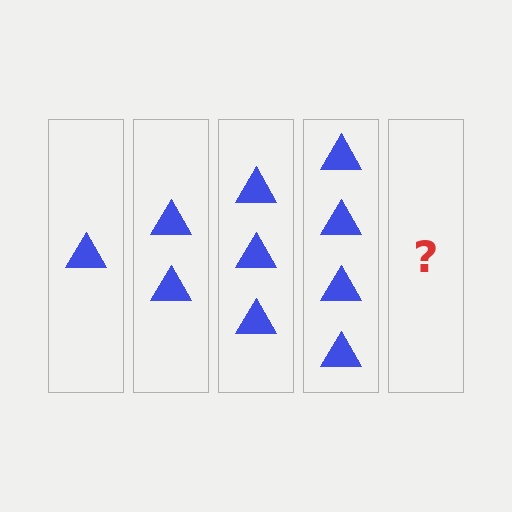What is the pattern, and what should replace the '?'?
The pattern is that each step adds one more triangle. The '?' should be 5 triangles.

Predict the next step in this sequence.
The next step is 5 triangles.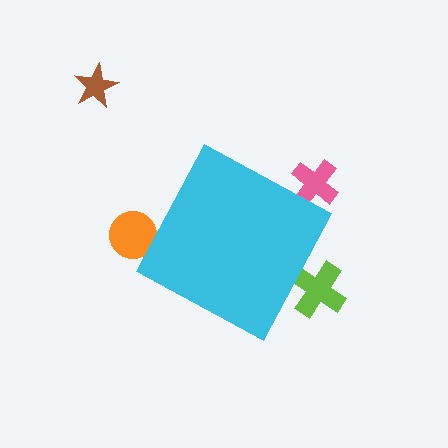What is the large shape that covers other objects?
A cyan diamond.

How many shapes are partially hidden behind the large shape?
3 shapes are partially hidden.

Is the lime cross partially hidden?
Yes, the lime cross is partially hidden behind the cyan diamond.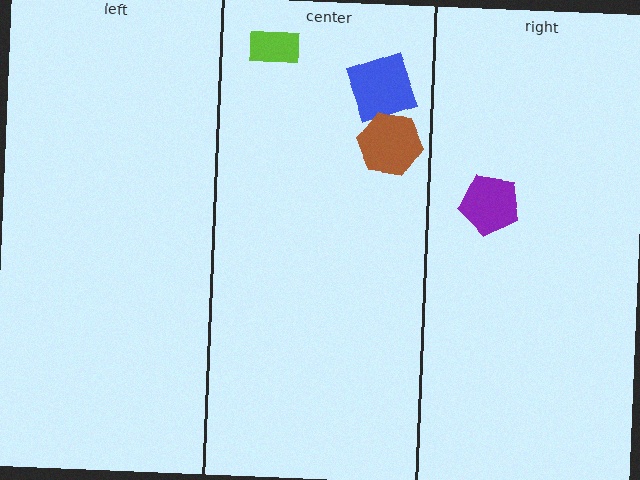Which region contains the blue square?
The center region.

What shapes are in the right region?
The purple pentagon.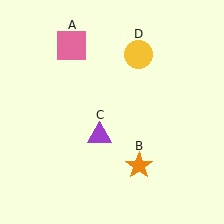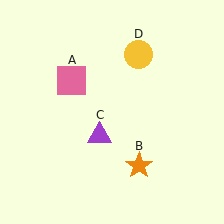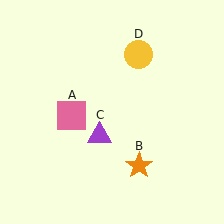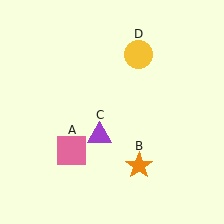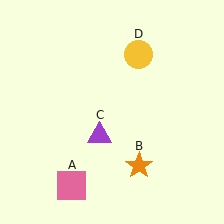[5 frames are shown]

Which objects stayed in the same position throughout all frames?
Orange star (object B) and purple triangle (object C) and yellow circle (object D) remained stationary.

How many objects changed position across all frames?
1 object changed position: pink square (object A).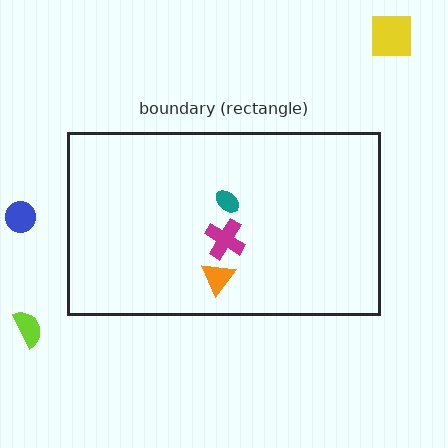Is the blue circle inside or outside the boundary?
Outside.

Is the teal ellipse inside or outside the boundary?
Inside.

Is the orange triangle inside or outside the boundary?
Inside.